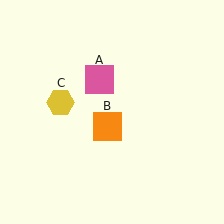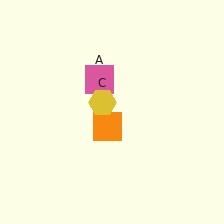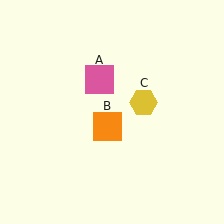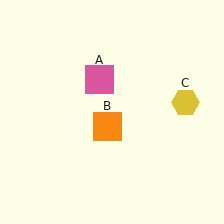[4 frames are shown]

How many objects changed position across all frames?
1 object changed position: yellow hexagon (object C).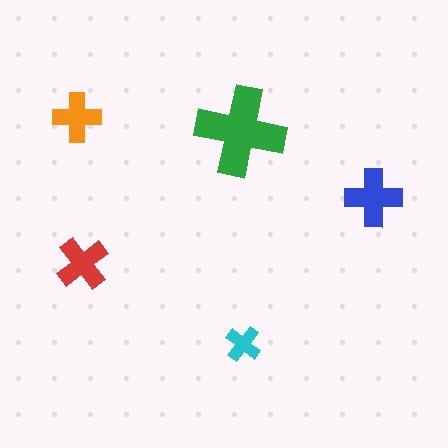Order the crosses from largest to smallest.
the green one, the blue one, the red one, the orange one, the cyan one.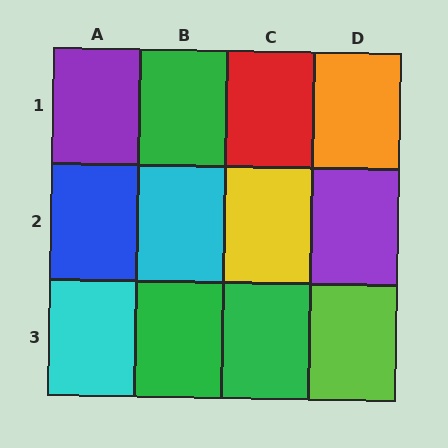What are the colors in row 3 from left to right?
Cyan, green, green, lime.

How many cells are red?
1 cell is red.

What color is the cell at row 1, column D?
Orange.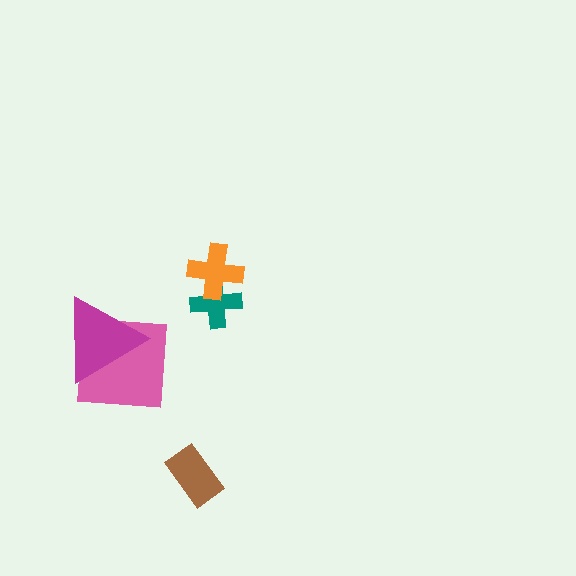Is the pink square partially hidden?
Yes, it is partially covered by another shape.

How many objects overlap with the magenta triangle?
1 object overlaps with the magenta triangle.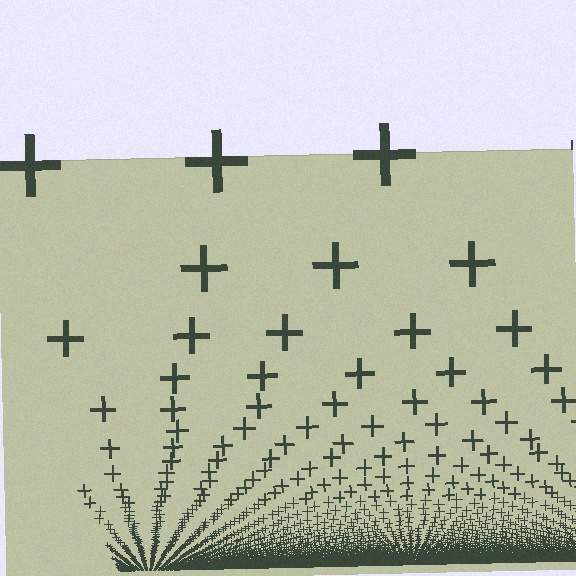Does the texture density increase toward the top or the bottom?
Density increases toward the bottom.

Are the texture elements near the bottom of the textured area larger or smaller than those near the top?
Smaller. The gradient is inverted — elements near the bottom are smaller and denser.